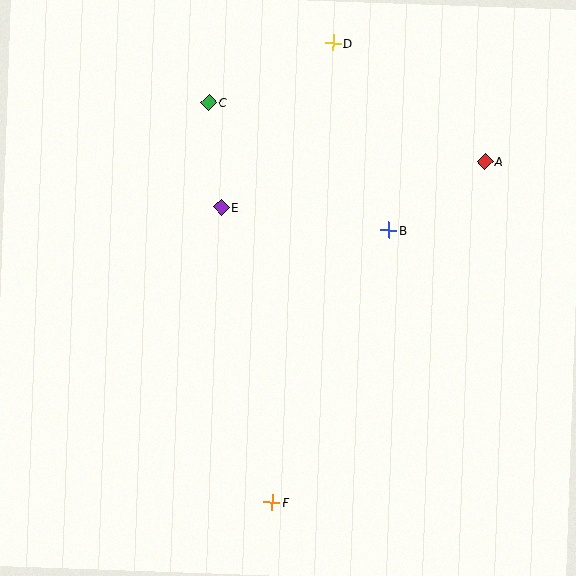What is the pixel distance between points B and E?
The distance between B and E is 170 pixels.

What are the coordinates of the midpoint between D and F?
The midpoint between D and F is at (303, 273).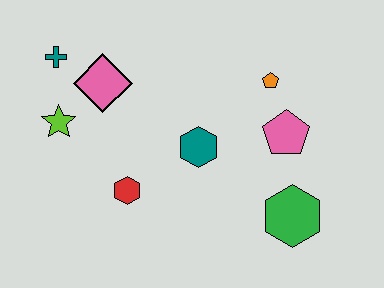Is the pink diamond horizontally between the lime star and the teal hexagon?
Yes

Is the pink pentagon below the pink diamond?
Yes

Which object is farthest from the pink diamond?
The green hexagon is farthest from the pink diamond.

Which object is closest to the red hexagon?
The teal hexagon is closest to the red hexagon.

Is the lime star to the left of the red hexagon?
Yes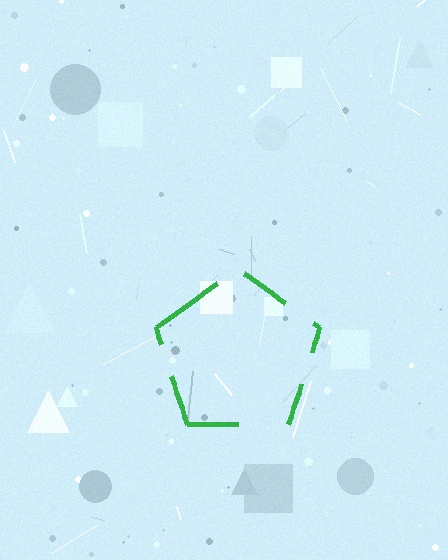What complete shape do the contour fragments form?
The contour fragments form a pentagon.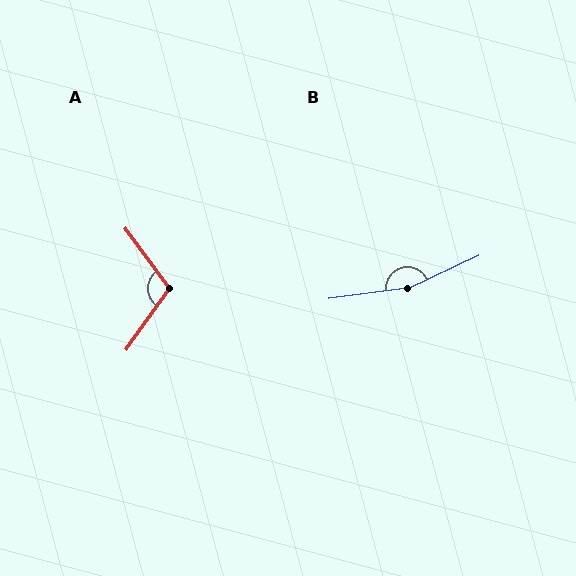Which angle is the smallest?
A, at approximately 108 degrees.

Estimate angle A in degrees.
Approximately 108 degrees.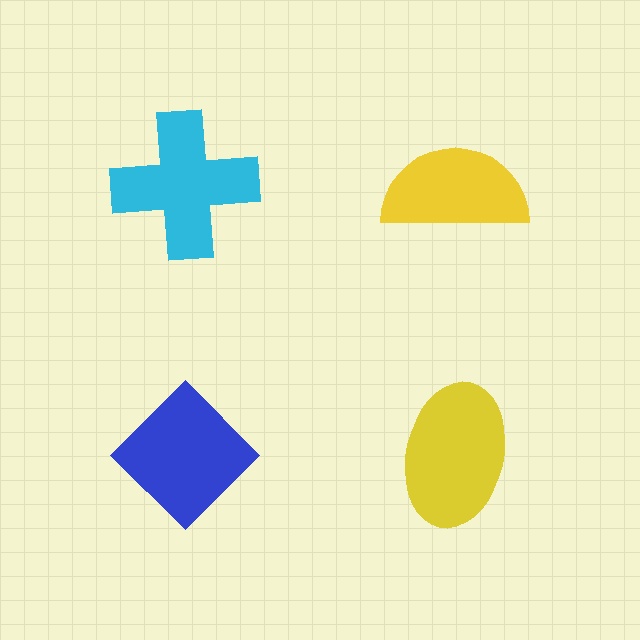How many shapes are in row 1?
2 shapes.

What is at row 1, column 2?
A yellow semicircle.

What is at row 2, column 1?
A blue diamond.